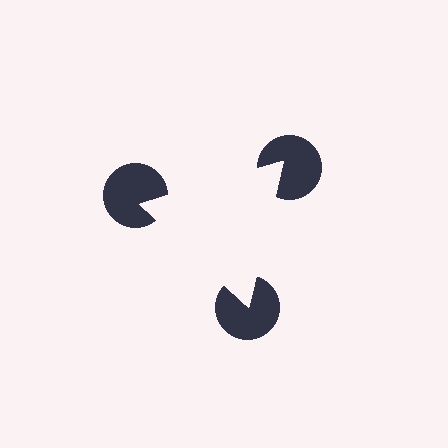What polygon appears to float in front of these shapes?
An illusory triangle — its edges are inferred from the aligned wedge cuts in the pac-man discs, not physically drawn.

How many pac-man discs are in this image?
There are 3 — one at each vertex of the illusory triangle.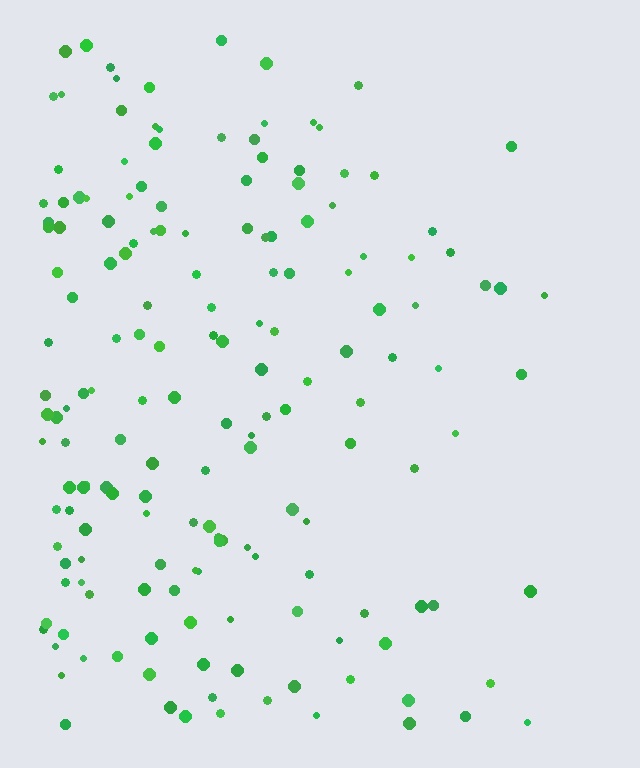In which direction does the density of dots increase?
From right to left, with the left side densest.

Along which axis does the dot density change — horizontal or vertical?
Horizontal.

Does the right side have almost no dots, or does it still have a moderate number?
Still a moderate number, just noticeably fewer than the left.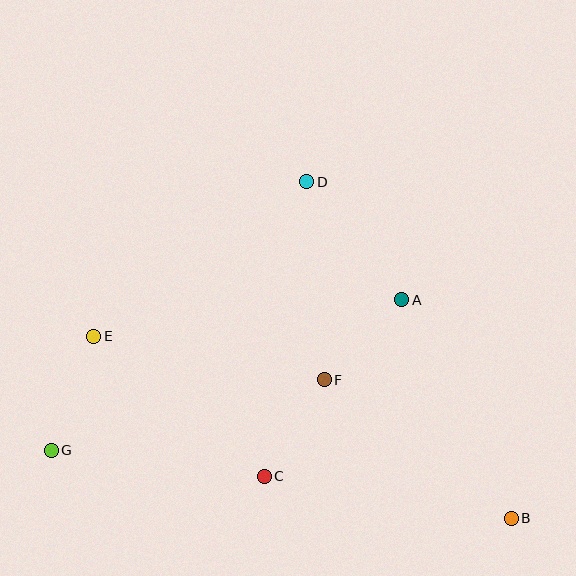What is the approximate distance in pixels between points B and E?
The distance between B and E is approximately 455 pixels.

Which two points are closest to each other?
Points A and F are closest to each other.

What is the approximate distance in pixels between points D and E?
The distance between D and E is approximately 263 pixels.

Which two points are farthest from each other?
Points B and G are farthest from each other.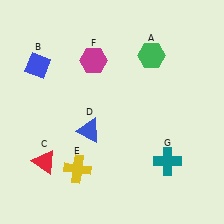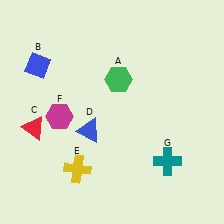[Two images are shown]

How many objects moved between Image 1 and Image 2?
3 objects moved between the two images.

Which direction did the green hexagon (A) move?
The green hexagon (A) moved left.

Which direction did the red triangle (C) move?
The red triangle (C) moved up.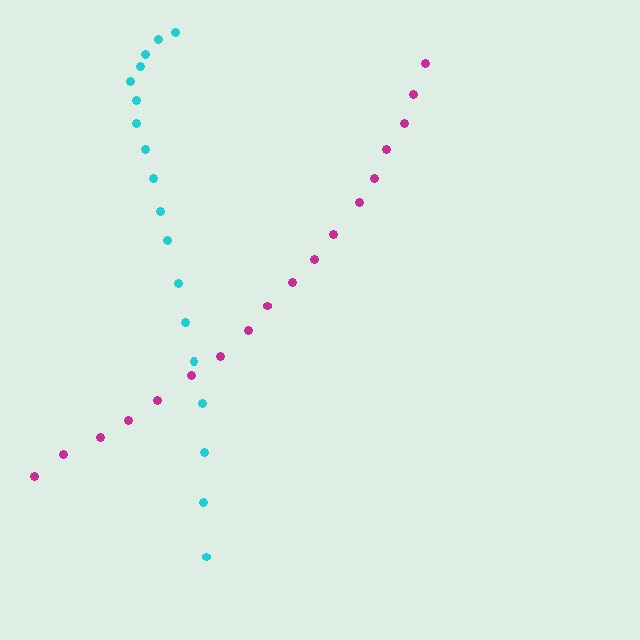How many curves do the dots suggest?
There are 2 distinct paths.